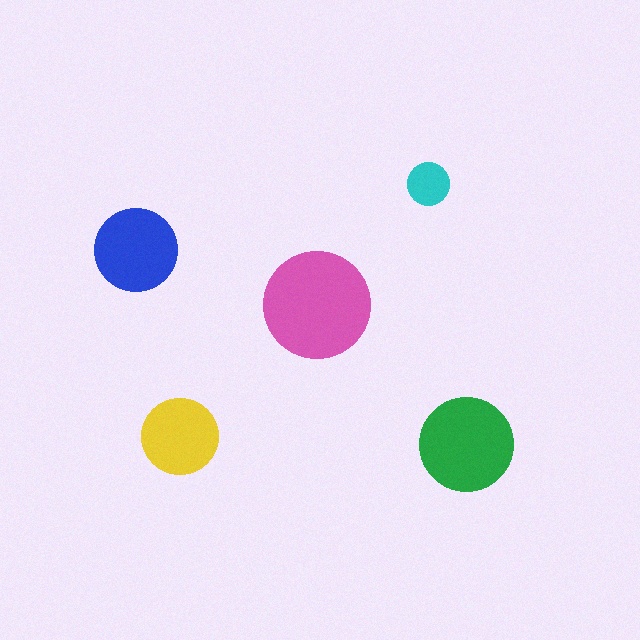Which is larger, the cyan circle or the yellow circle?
The yellow one.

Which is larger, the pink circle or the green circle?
The pink one.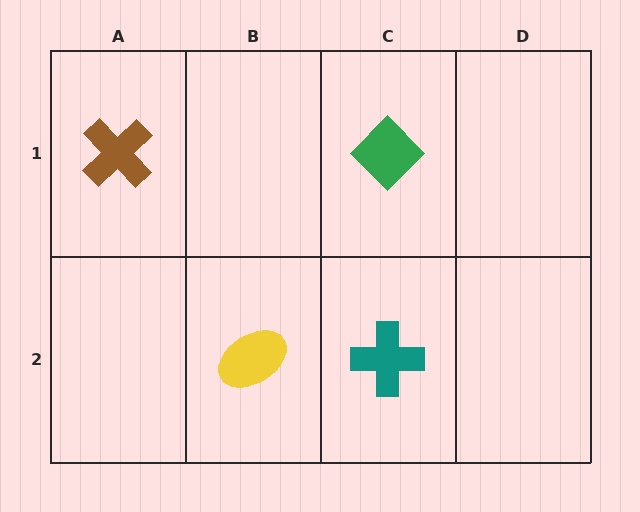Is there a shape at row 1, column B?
No, that cell is empty.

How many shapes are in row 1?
2 shapes.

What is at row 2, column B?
A yellow ellipse.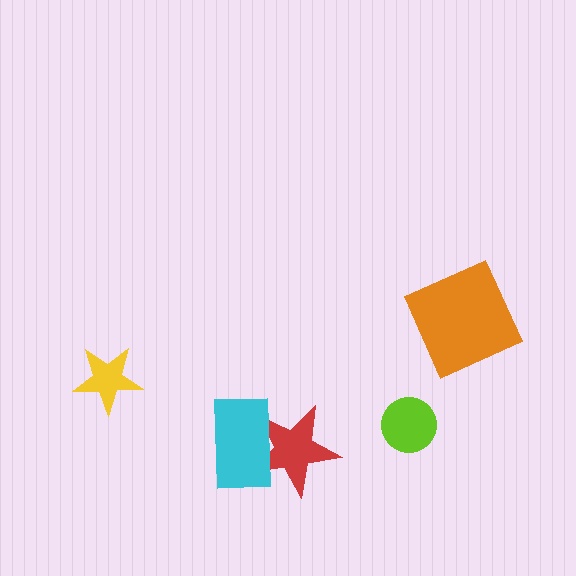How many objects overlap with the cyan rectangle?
1 object overlaps with the cyan rectangle.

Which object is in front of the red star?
The cyan rectangle is in front of the red star.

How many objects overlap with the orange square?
0 objects overlap with the orange square.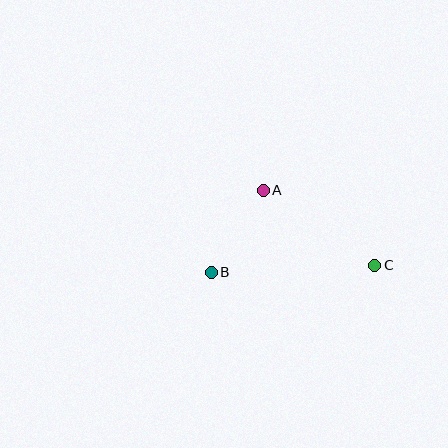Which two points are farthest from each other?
Points B and C are farthest from each other.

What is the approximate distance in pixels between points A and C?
The distance between A and C is approximately 134 pixels.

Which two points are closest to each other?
Points A and B are closest to each other.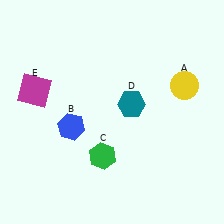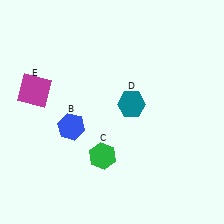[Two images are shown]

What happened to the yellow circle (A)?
The yellow circle (A) was removed in Image 2. It was in the top-right area of Image 1.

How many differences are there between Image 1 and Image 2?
There is 1 difference between the two images.